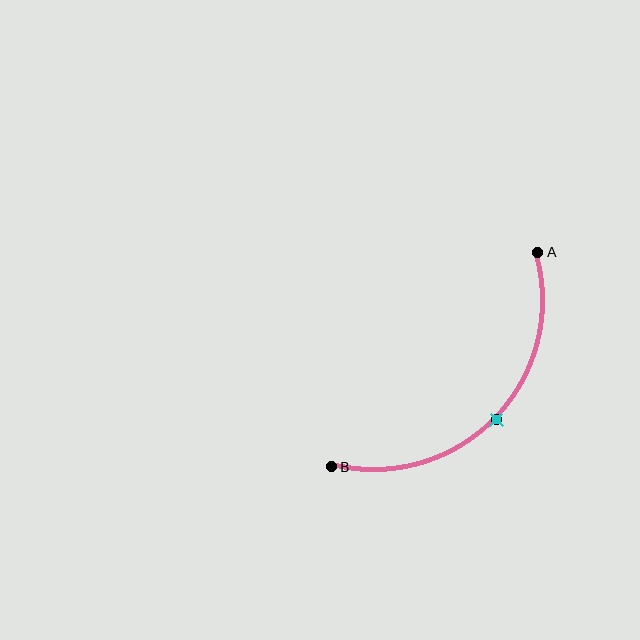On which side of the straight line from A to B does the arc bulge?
The arc bulges below and to the right of the straight line connecting A and B.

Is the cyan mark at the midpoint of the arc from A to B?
Yes. The cyan mark lies on the arc at equal arc-length from both A and B — it is the arc midpoint.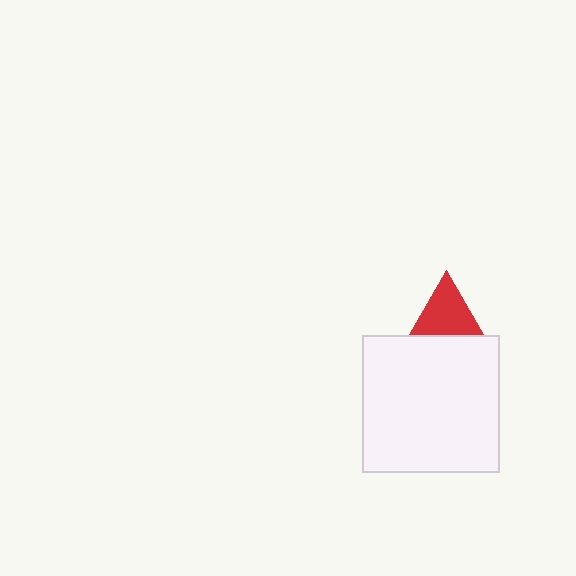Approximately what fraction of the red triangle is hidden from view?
Roughly 32% of the red triangle is hidden behind the white square.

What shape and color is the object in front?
The object in front is a white square.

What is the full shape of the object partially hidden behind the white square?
The partially hidden object is a red triangle.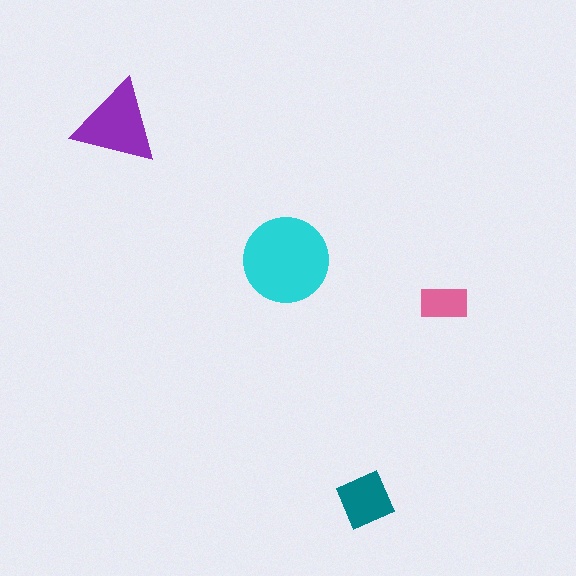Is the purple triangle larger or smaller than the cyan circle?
Smaller.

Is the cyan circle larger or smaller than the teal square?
Larger.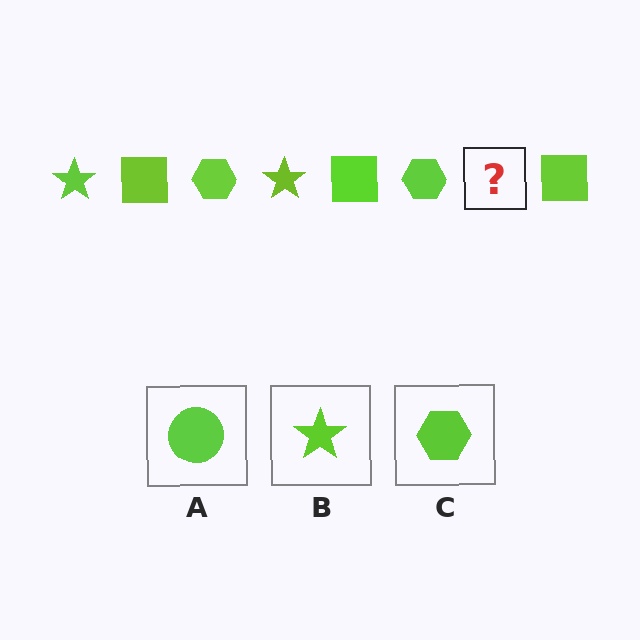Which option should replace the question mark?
Option B.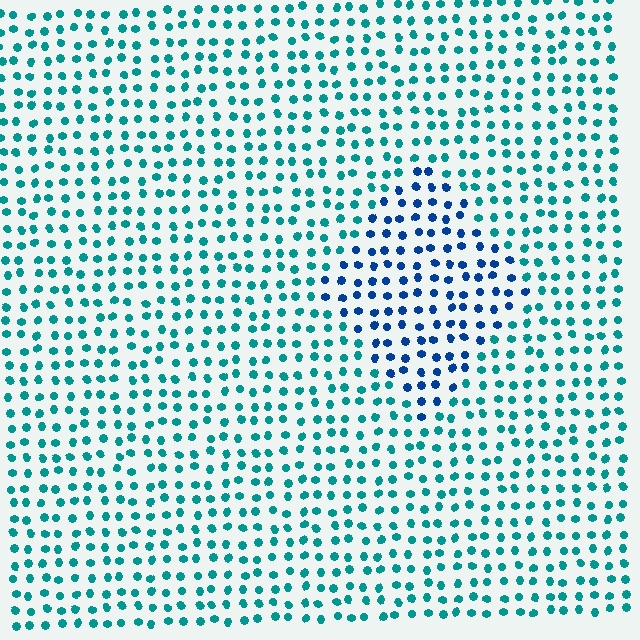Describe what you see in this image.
The image is filled with small teal elements in a uniform arrangement. A diamond-shaped region is visible where the elements are tinted to a slightly different hue, forming a subtle color boundary.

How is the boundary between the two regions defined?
The boundary is defined purely by a slight shift in hue (about 39 degrees). Spacing, size, and orientation are identical on both sides.